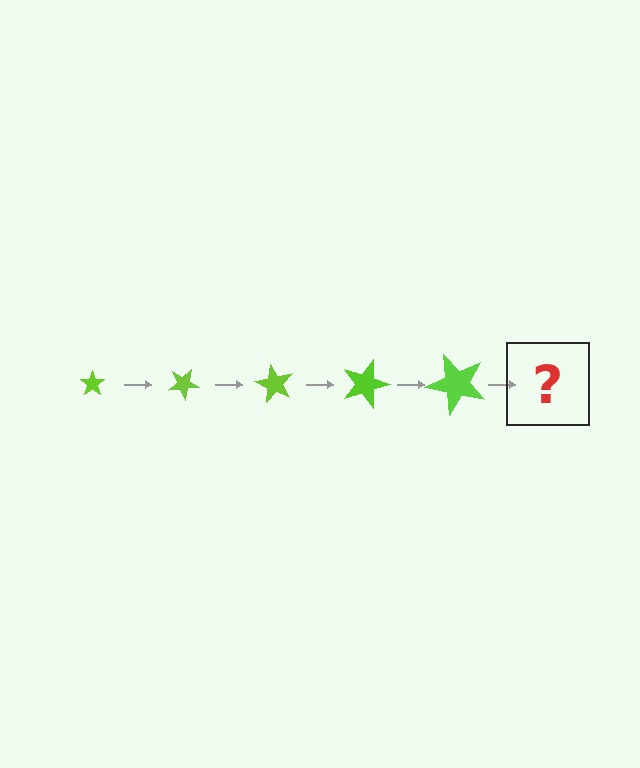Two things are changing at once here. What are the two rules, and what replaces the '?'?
The two rules are that the star grows larger each step and it rotates 30 degrees each step. The '?' should be a star, larger than the previous one and rotated 150 degrees from the start.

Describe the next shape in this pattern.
It should be a star, larger than the previous one and rotated 150 degrees from the start.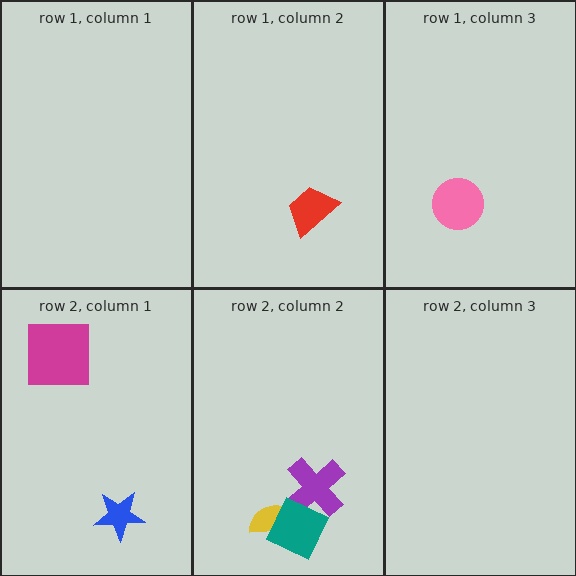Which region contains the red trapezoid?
The row 1, column 2 region.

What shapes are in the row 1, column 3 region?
The pink circle.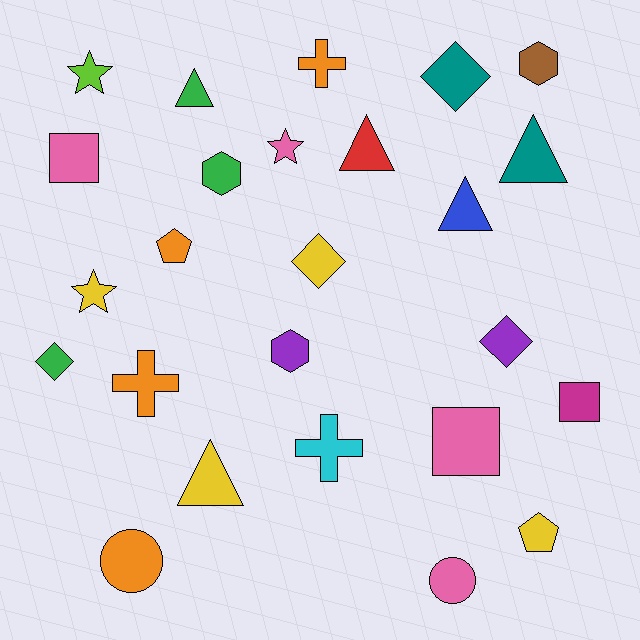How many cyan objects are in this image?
There is 1 cyan object.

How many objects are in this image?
There are 25 objects.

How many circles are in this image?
There are 2 circles.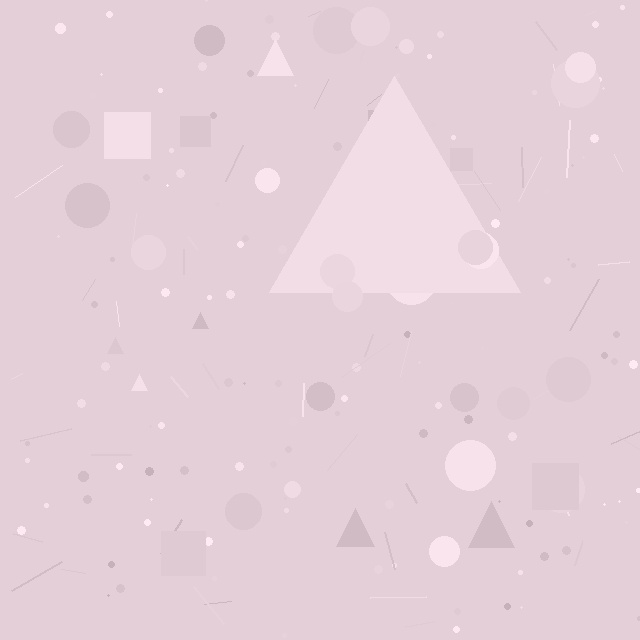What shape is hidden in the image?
A triangle is hidden in the image.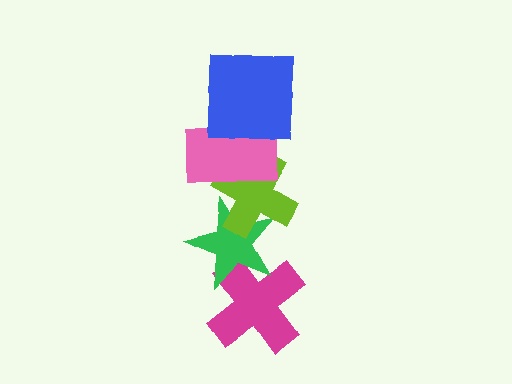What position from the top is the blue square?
The blue square is 1st from the top.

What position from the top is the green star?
The green star is 4th from the top.